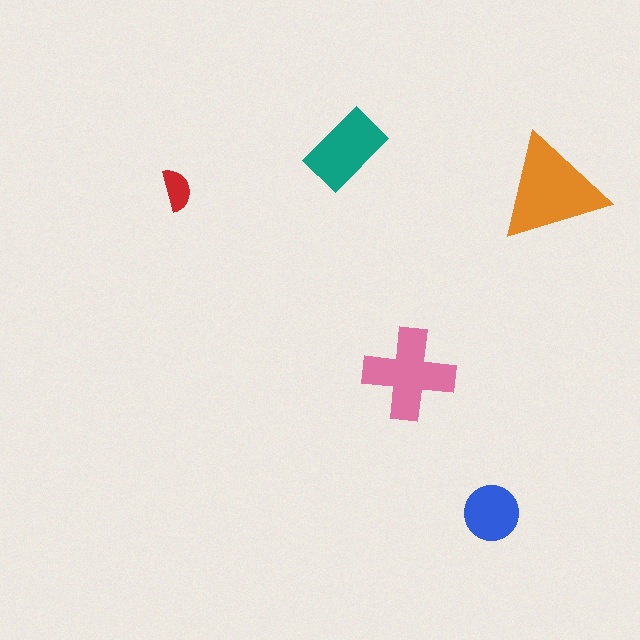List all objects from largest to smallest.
The orange triangle, the pink cross, the teal rectangle, the blue circle, the red semicircle.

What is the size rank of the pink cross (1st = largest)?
2nd.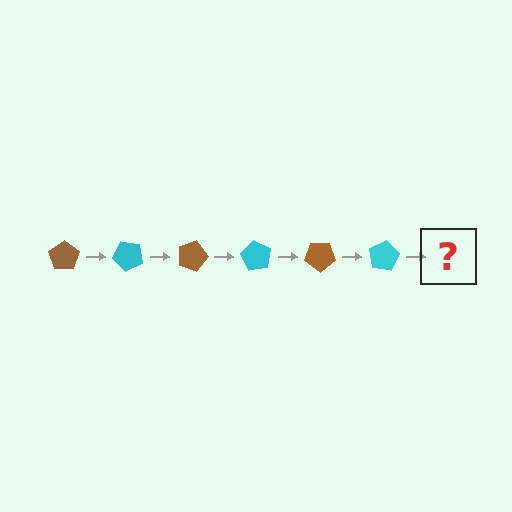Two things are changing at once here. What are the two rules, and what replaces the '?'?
The two rules are that it rotates 45 degrees each step and the color cycles through brown and cyan. The '?' should be a brown pentagon, rotated 270 degrees from the start.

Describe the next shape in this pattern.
It should be a brown pentagon, rotated 270 degrees from the start.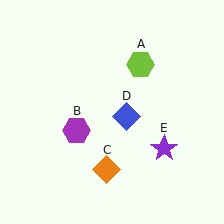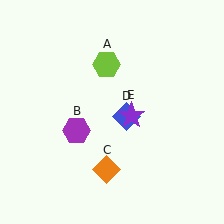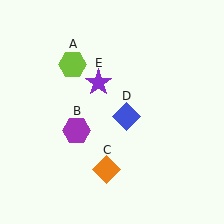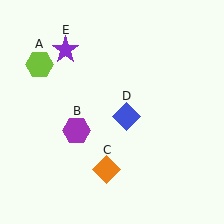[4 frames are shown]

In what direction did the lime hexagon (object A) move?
The lime hexagon (object A) moved left.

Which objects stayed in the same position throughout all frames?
Purple hexagon (object B) and orange diamond (object C) and blue diamond (object D) remained stationary.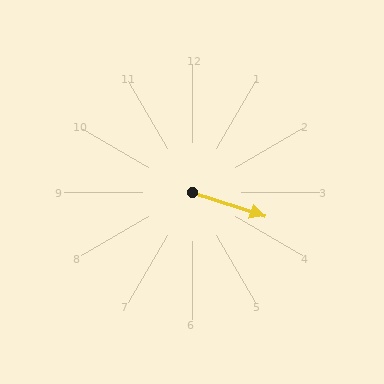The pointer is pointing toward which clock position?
Roughly 4 o'clock.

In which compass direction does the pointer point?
East.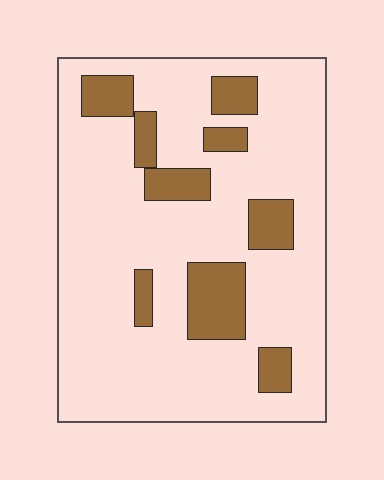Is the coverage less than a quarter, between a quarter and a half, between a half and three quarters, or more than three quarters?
Less than a quarter.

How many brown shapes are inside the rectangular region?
9.